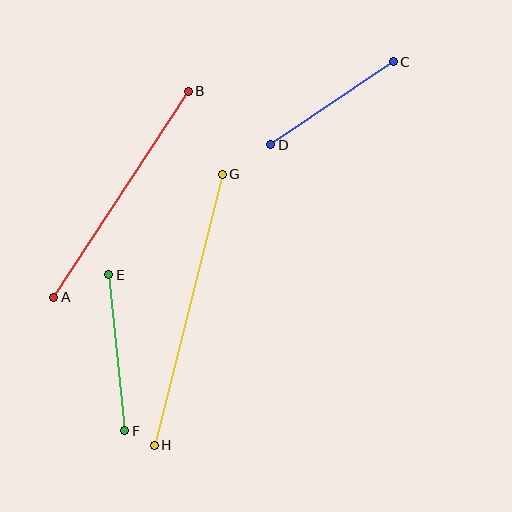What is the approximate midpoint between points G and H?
The midpoint is at approximately (188, 310) pixels.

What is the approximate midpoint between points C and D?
The midpoint is at approximately (332, 103) pixels.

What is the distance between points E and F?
The distance is approximately 157 pixels.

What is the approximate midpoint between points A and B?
The midpoint is at approximately (121, 194) pixels.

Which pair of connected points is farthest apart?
Points G and H are farthest apart.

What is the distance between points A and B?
The distance is approximately 246 pixels.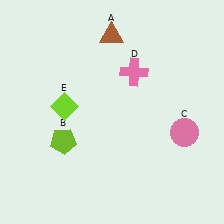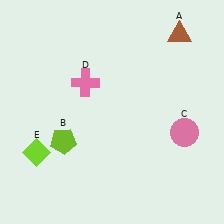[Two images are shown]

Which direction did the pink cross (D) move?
The pink cross (D) moved left.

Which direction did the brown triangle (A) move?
The brown triangle (A) moved right.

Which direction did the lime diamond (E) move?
The lime diamond (E) moved down.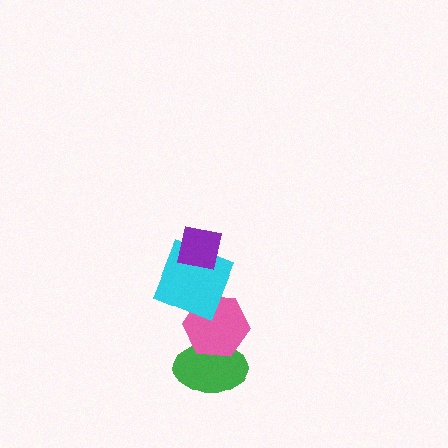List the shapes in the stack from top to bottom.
From top to bottom: the purple square, the cyan square, the pink hexagon, the green ellipse.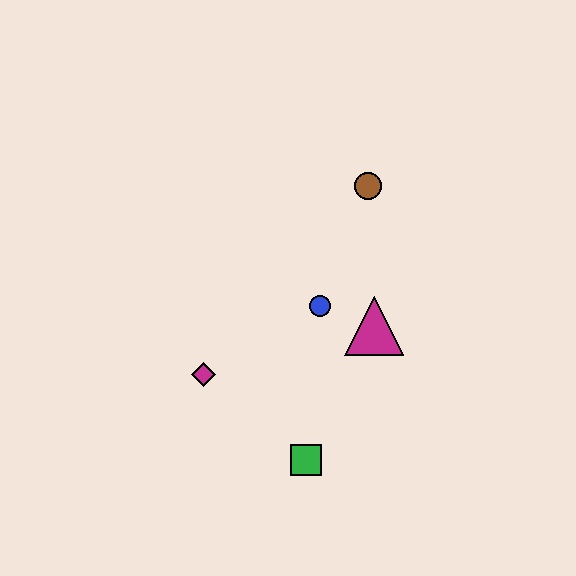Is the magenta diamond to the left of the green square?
Yes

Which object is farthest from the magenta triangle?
The magenta diamond is farthest from the magenta triangle.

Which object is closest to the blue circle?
The magenta triangle is closest to the blue circle.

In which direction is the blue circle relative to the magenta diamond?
The blue circle is to the right of the magenta diamond.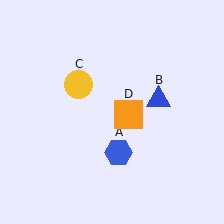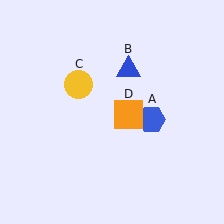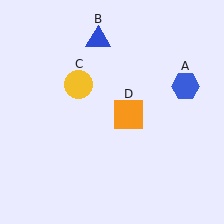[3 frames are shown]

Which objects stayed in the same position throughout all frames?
Yellow circle (object C) and orange square (object D) remained stationary.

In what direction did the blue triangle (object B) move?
The blue triangle (object B) moved up and to the left.